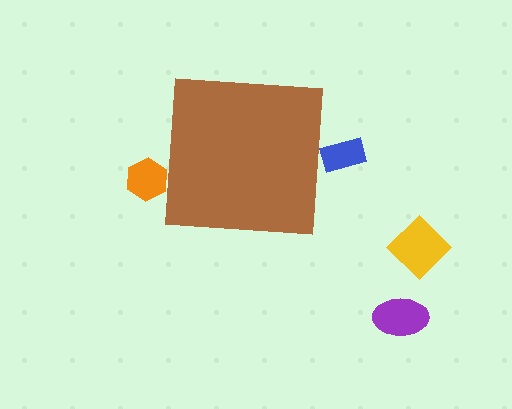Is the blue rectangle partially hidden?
Yes, the blue rectangle is partially hidden behind the brown square.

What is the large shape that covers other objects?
A brown square.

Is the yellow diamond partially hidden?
No, the yellow diamond is fully visible.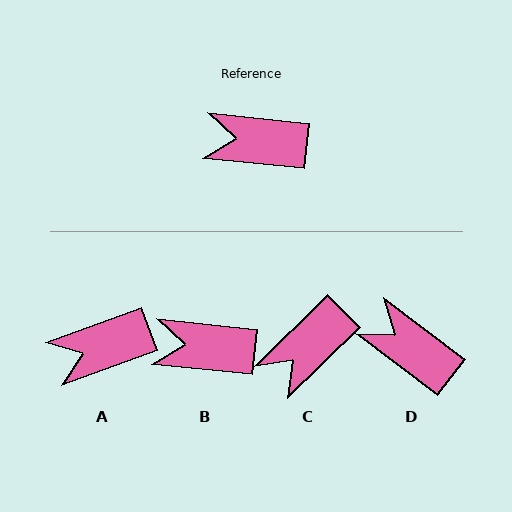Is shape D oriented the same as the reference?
No, it is off by about 31 degrees.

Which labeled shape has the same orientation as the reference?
B.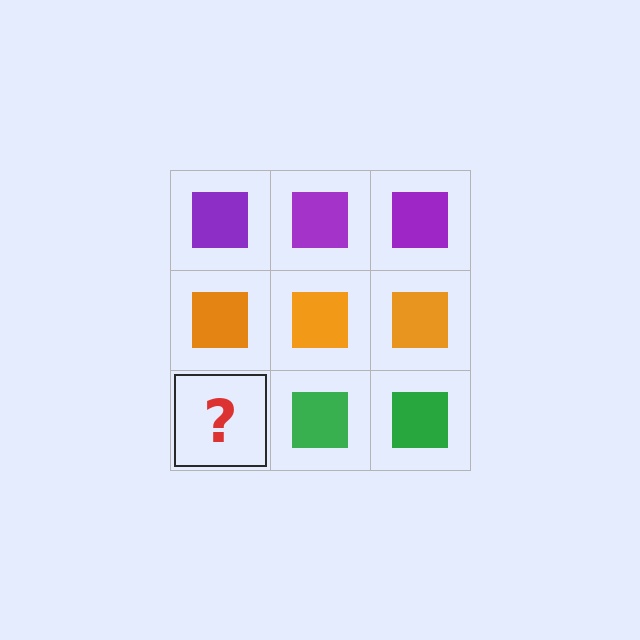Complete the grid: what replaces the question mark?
The question mark should be replaced with a green square.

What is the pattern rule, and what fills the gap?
The rule is that each row has a consistent color. The gap should be filled with a green square.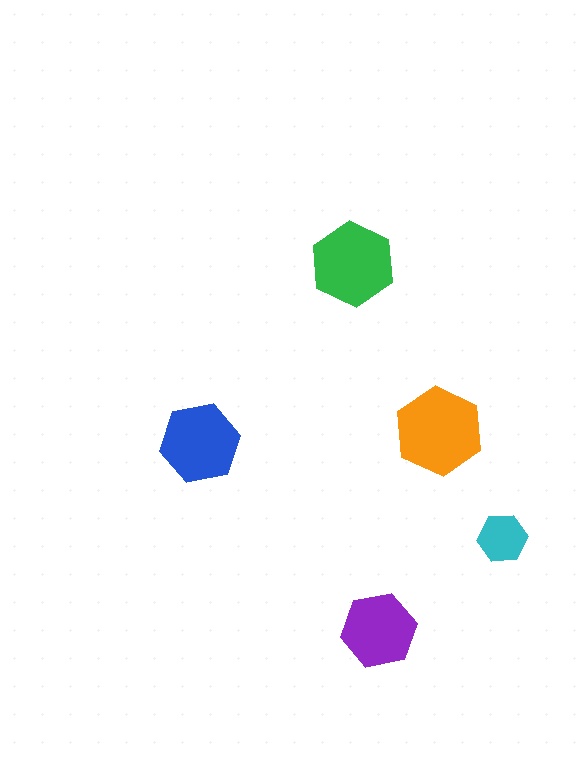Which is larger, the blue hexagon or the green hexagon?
The green one.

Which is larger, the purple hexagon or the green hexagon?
The green one.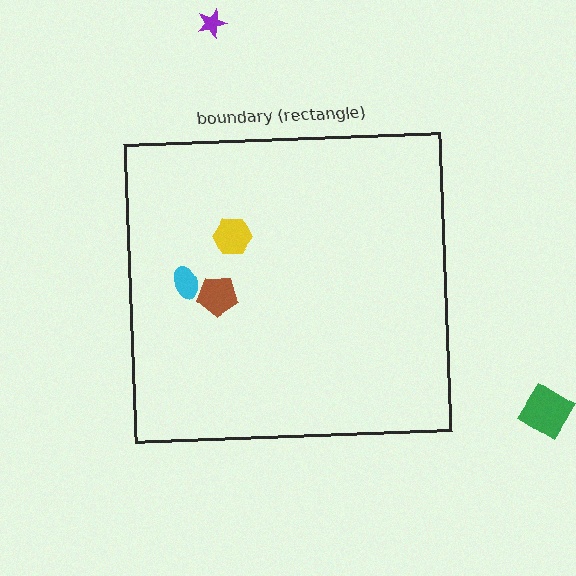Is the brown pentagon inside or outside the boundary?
Inside.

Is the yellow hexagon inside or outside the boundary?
Inside.